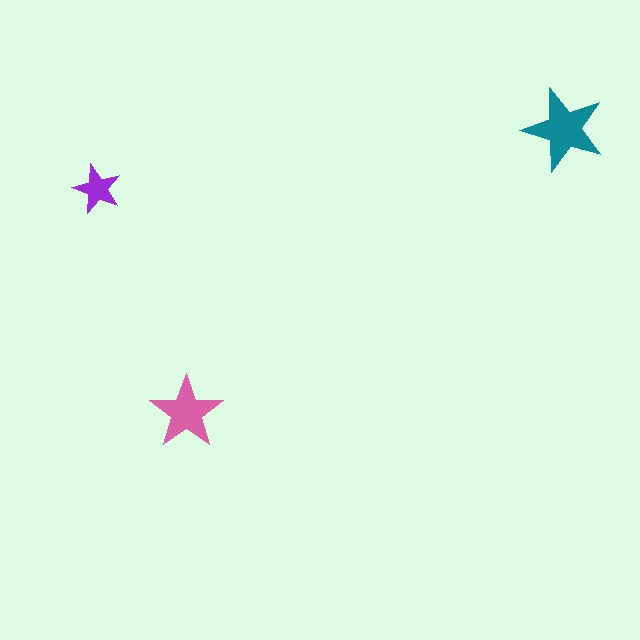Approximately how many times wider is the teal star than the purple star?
About 1.5 times wider.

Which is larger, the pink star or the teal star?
The teal one.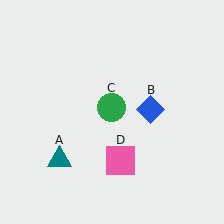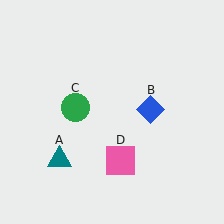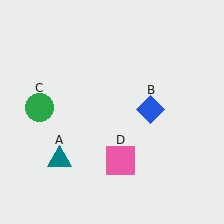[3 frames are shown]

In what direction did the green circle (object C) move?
The green circle (object C) moved left.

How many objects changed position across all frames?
1 object changed position: green circle (object C).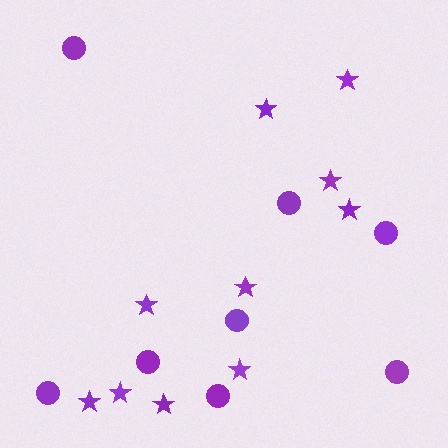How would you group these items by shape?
There are 2 groups: one group of stars (10) and one group of circles (8).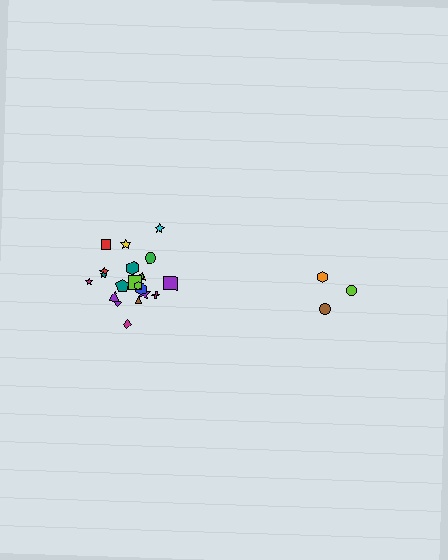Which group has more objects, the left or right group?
The left group.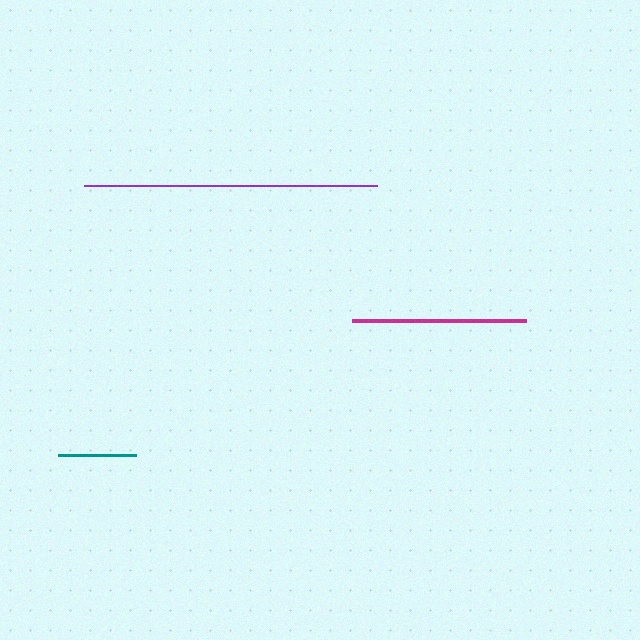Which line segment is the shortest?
The teal line is the shortest at approximately 78 pixels.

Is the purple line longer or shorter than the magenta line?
The purple line is longer than the magenta line.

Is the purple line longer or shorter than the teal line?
The purple line is longer than the teal line.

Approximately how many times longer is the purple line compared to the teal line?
The purple line is approximately 3.8 times the length of the teal line.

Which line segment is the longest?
The purple line is the longest at approximately 293 pixels.